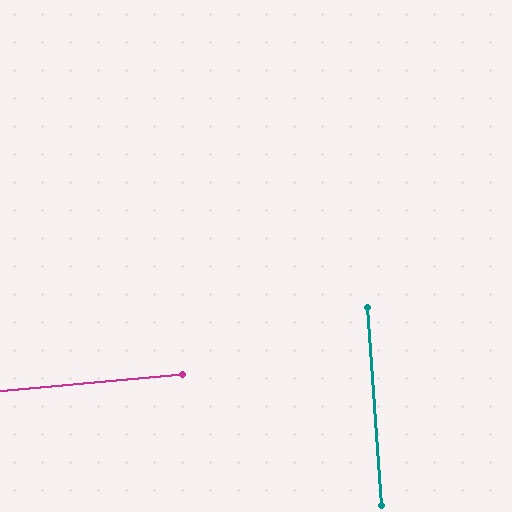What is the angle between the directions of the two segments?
Approximately 89 degrees.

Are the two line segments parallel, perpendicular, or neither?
Perpendicular — they meet at approximately 89°.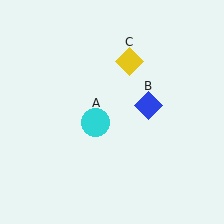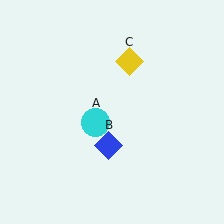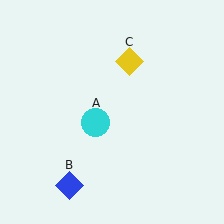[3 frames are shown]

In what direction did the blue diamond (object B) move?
The blue diamond (object B) moved down and to the left.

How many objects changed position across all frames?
1 object changed position: blue diamond (object B).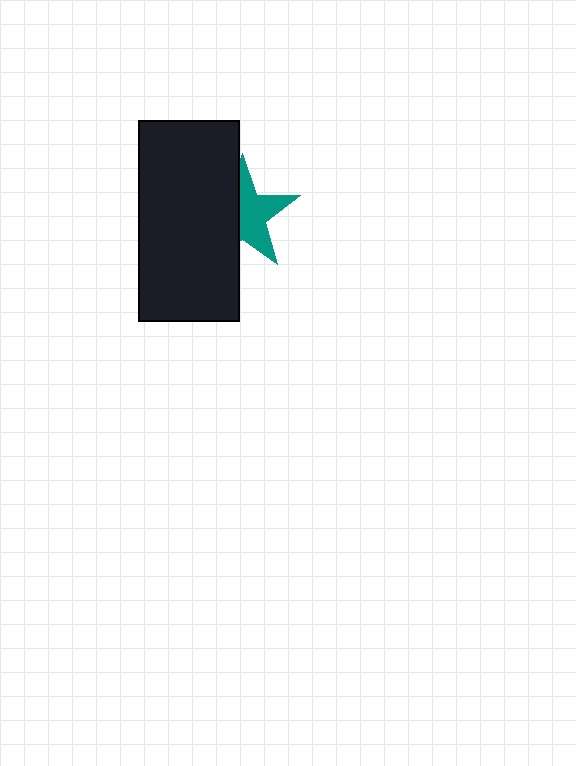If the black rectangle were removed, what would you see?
You would see the complete teal star.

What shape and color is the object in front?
The object in front is a black rectangle.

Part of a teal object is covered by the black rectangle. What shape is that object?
It is a star.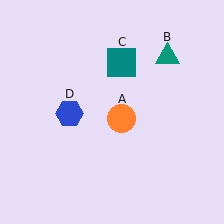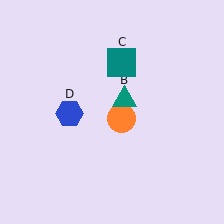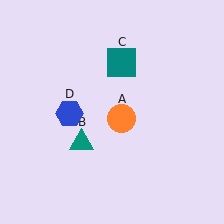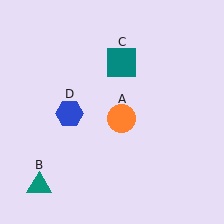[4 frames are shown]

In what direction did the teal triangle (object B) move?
The teal triangle (object B) moved down and to the left.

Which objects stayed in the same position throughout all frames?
Orange circle (object A) and teal square (object C) and blue hexagon (object D) remained stationary.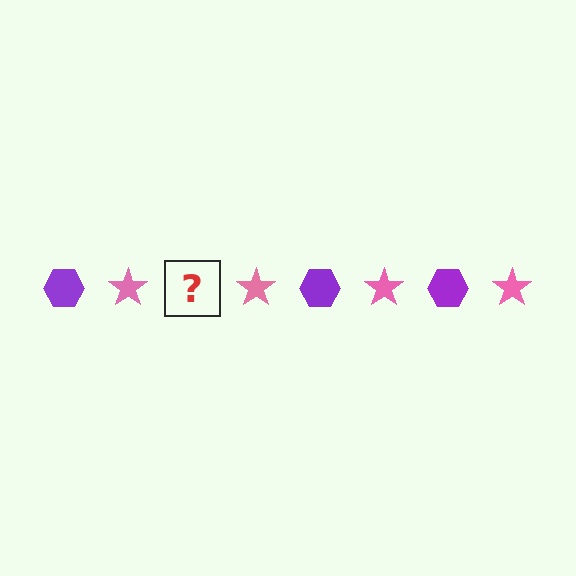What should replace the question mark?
The question mark should be replaced with a purple hexagon.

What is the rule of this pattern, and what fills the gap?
The rule is that the pattern alternates between purple hexagon and pink star. The gap should be filled with a purple hexagon.